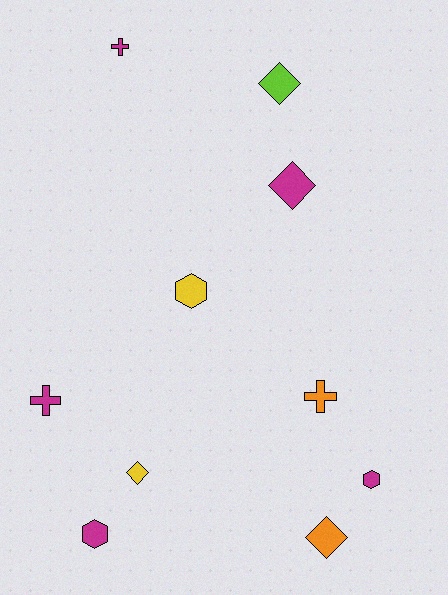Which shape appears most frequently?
Diamond, with 4 objects.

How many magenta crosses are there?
There are 2 magenta crosses.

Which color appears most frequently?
Magenta, with 5 objects.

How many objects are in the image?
There are 10 objects.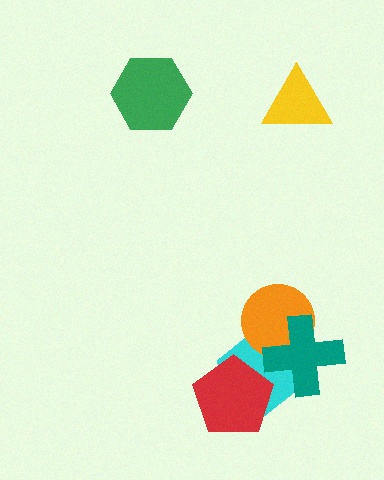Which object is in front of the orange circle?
The teal cross is in front of the orange circle.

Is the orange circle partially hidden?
Yes, it is partially covered by another shape.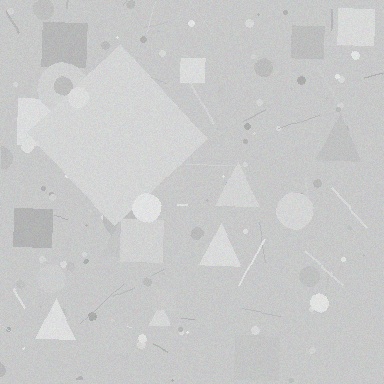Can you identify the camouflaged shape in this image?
The camouflaged shape is a diamond.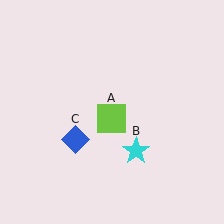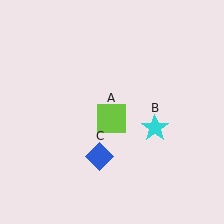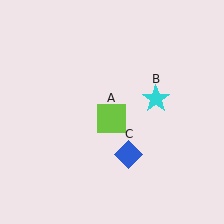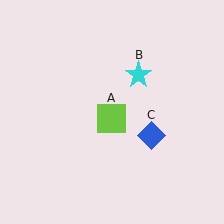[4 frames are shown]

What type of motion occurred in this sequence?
The cyan star (object B), blue diamond (object C) rotated counterclockwise around the center of the scene.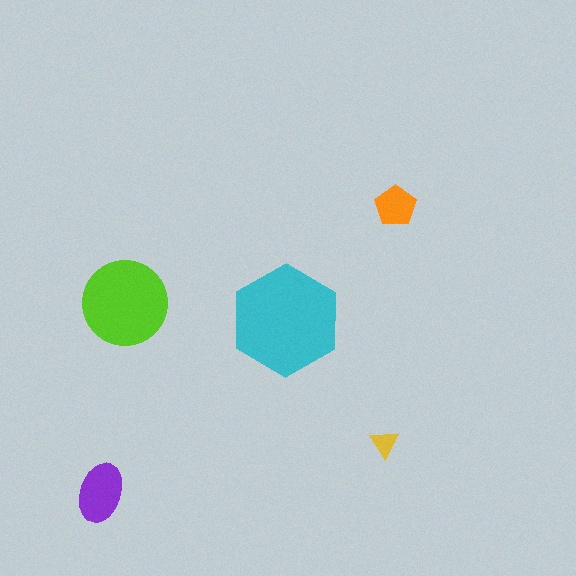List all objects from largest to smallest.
The cyan hexagon, the lime circle, the purple ellipse, the orange pentagon, the yellow triangle.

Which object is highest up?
The orange pentagon is topmost.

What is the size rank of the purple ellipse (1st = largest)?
3rd.